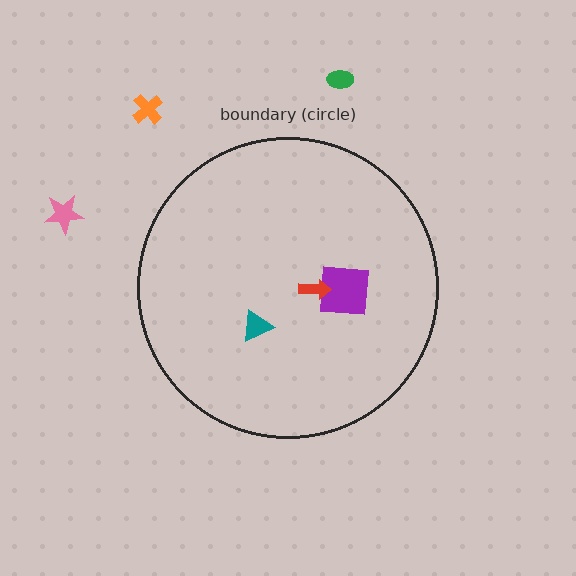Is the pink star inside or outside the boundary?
Outside.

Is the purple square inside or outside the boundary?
Inside.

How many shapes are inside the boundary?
3 inside, 3 outside.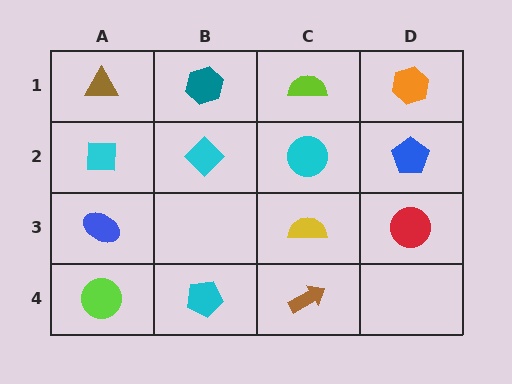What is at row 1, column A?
A brown triangle.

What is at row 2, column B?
A cyan diamond.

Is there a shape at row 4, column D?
No, that cell is empty.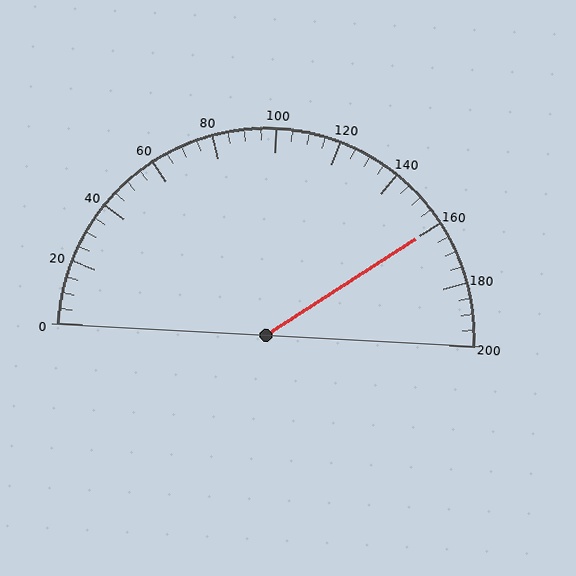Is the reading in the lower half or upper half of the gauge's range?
The reading is in the upper half of the range (0 to 200).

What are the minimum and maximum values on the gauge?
The gauge ranges from 0 to 200.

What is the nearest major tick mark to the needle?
The nearest major tick mark is 160.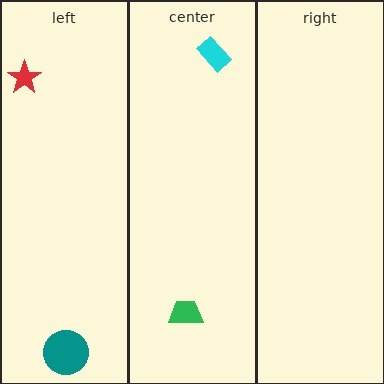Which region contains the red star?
The left region.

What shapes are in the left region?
The red star, the teal circle.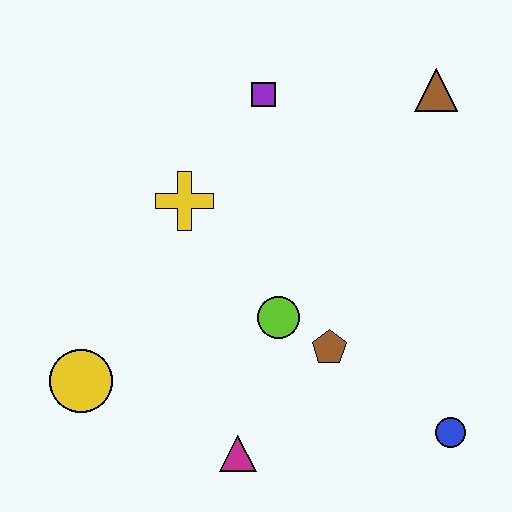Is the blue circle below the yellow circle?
Yes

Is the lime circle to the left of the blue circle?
Yes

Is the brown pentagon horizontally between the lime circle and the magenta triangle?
No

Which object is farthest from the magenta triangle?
The brown triangle is farthest from the magenta triangle.